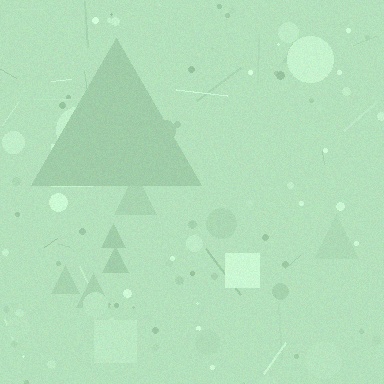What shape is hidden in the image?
A triangle is hidden in the image.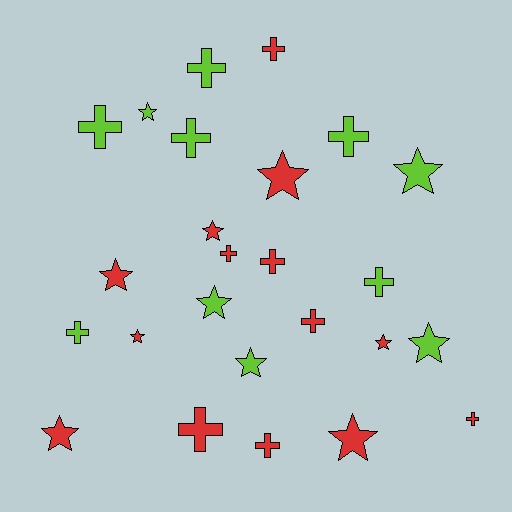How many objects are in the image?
There are 25 objects.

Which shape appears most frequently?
Cross, with 13 objects.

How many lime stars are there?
There are 5 lime stars.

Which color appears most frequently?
Red, with 14 objects.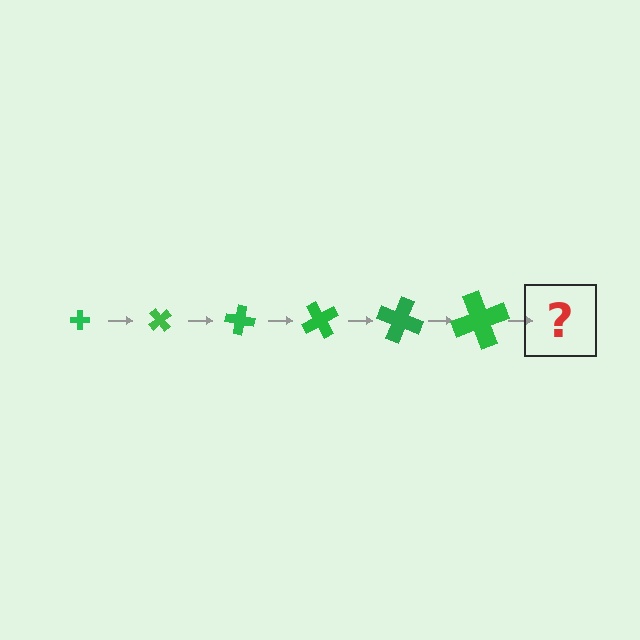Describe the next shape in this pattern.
It should be a cross, larger than the previous one and rotated 300 degrees from the start.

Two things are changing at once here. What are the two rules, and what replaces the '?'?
The two rules are that the cross grows larger each step and it rotates 50 degrees each step. The '?' should be a cross, larger than the previous one and rotated 300 degrees from the start.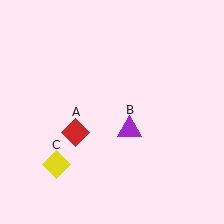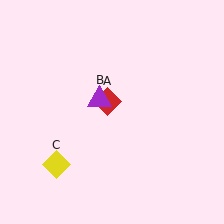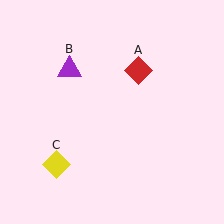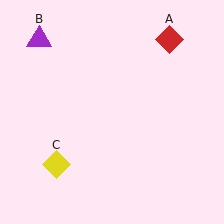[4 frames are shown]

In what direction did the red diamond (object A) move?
The red diamond (object A) moved up and to the right.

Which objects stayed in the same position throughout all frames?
Yellow diamond (object C) remained stationary.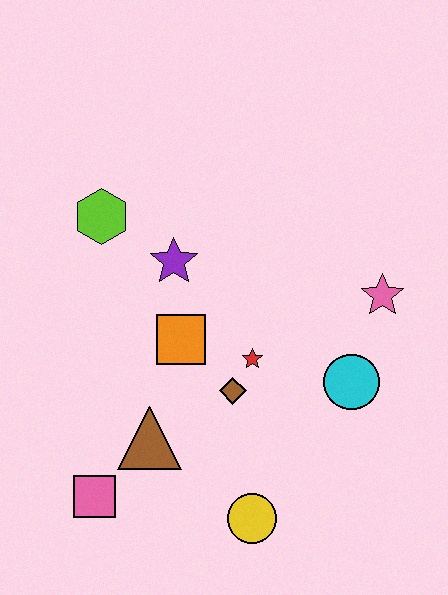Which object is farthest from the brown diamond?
The lime hexagon is farthest from the brown diamond.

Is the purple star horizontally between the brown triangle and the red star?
Yes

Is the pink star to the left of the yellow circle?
No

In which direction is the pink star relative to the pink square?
The pink star is to the right of the pink square.